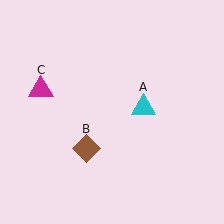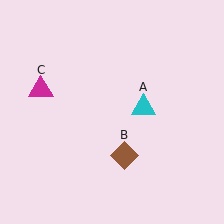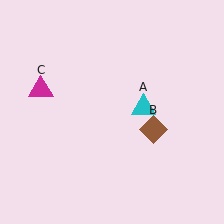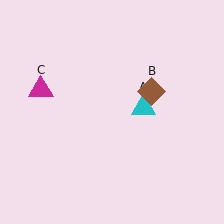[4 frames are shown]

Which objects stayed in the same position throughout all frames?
Cyan triangle (object A) and magenta triangle (object C) remained stationary.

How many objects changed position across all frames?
1 object changed position: brown diamond (object B).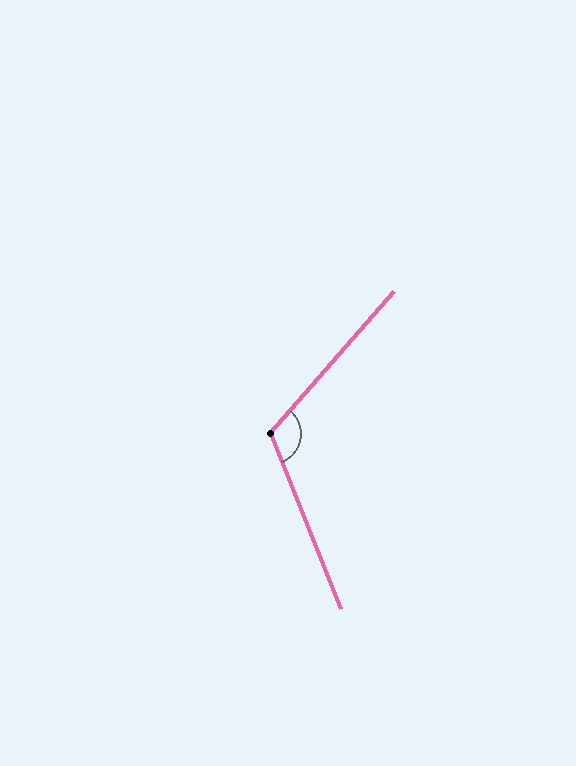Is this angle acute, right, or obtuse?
It is obtuse.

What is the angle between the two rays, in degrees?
Approximately 117 degrees.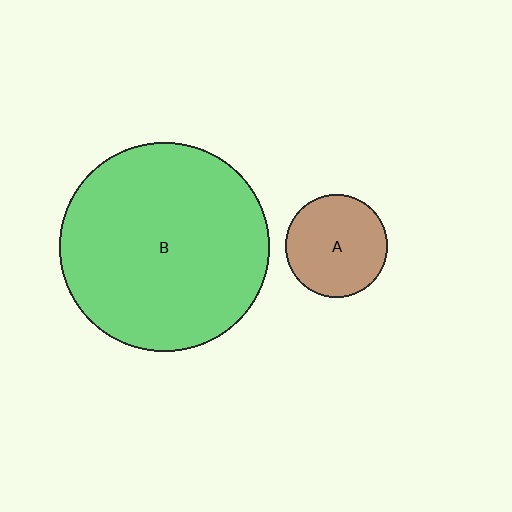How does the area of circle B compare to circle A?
Approximately 4.2 times.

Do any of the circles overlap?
No, none of the circles overlap.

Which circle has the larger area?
Circle B (green).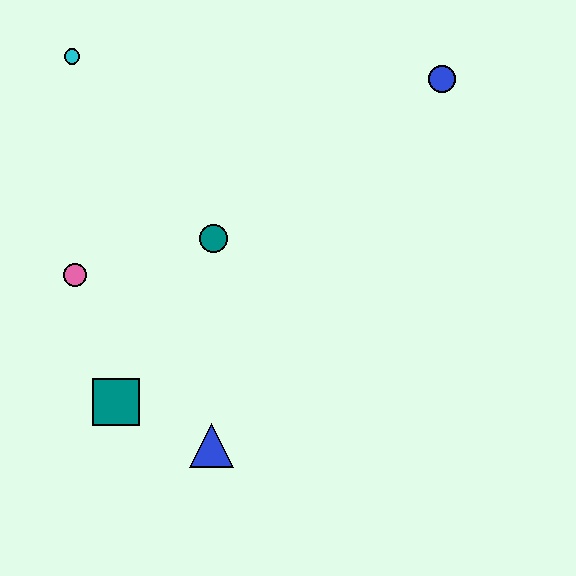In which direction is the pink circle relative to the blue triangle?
The pink circle is above the blue triangle.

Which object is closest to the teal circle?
The pink circle is closest to the teal circle.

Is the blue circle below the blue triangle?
No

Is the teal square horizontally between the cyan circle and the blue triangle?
Yes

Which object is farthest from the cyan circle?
The blue triangle is farthest from the cyan circle.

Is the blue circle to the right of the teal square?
Yes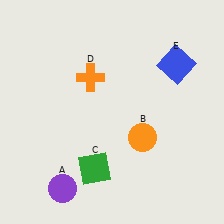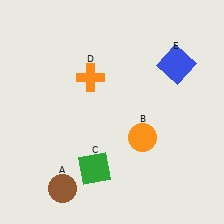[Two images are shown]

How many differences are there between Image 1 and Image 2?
There is 1 difference between the two images.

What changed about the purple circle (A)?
In Image 1, A is purple. In Image 2, it changed to brown.